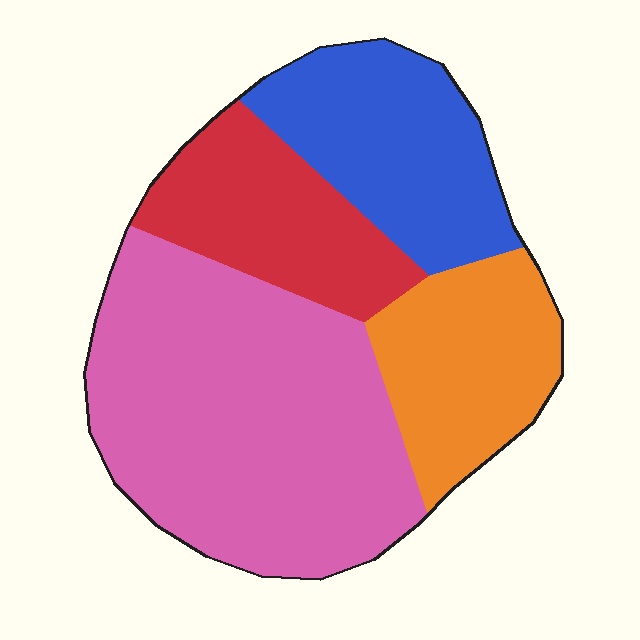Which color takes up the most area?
Pink, at roughly 45%.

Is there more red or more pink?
Pink.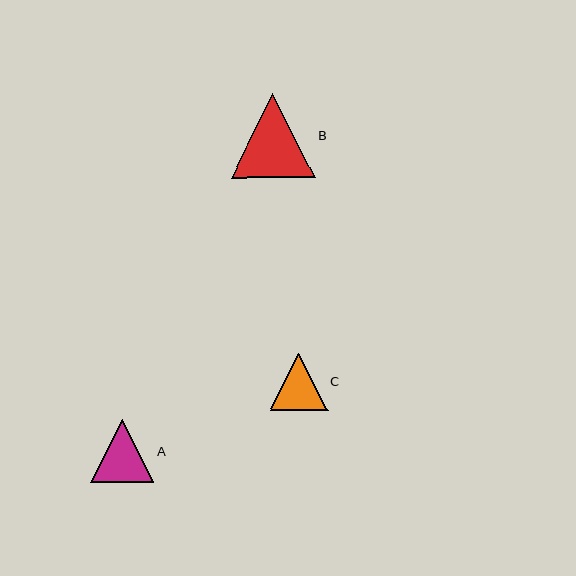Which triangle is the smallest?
Triangle C is the smallest with a size of approximately 57 pixels.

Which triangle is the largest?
Triangle B is the largest with a size of approximately 85 pixels.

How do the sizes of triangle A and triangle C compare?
Triangle A and triangle C are approximately the same size.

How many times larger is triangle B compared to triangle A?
Triangle B is approximately 1.3 times the size of triangle A.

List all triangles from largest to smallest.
From largest to smallest: B, A, C.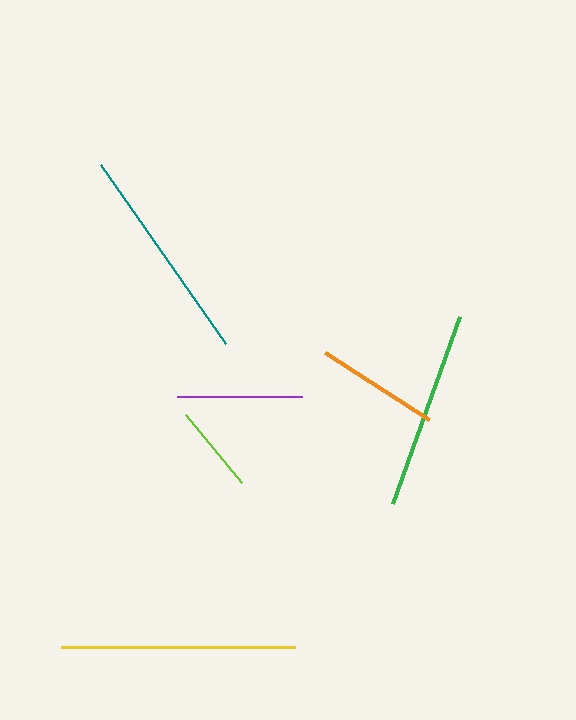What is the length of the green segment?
The green segment is approximately 198 pixels long.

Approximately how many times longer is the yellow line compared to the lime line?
The yellow line is approximately 2.6 times the length of the lime line.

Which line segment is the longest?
The yellow line is the longest at approximately 234 pixels.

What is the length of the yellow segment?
The yellow segment is approximately 234 pixels long.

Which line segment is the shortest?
The lime line is the shortest at approximately 89 pixels.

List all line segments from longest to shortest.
From longest to shortest: yellow, teal, green, purple, orange, lime.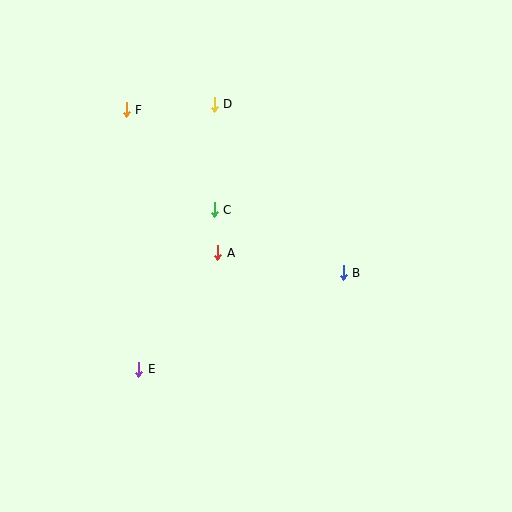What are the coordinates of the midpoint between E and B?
The midpoint between E and B is at (241, 321).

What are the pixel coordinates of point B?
Point B is at (343, 273).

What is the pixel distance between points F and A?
The distance between F and A is 170 pixels.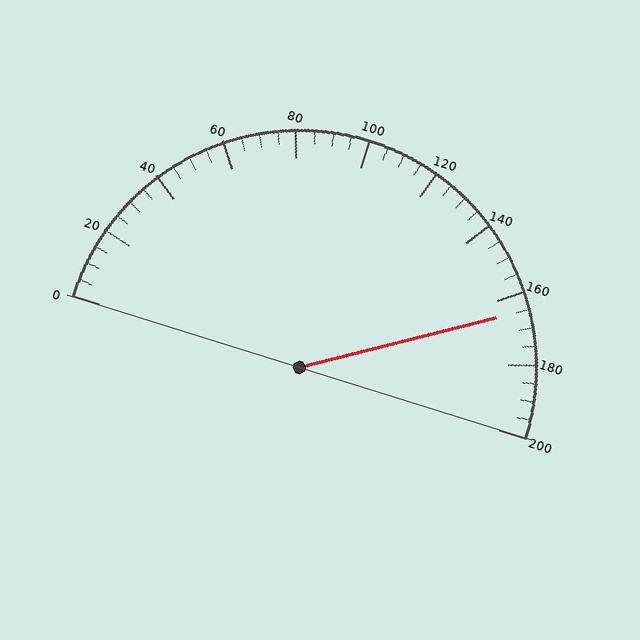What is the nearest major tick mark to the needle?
The nearest major tick mark is 160.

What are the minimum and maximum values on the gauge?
The gauge ranges from 0 to 200.